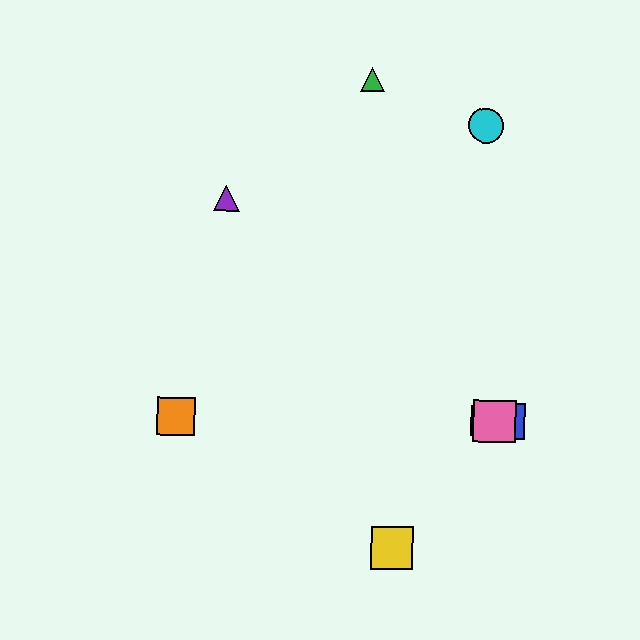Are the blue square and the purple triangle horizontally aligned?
No, the blue square is at y≈421 and the purple triangle is at y≈198.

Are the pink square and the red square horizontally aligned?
Yes, both are at y≈421.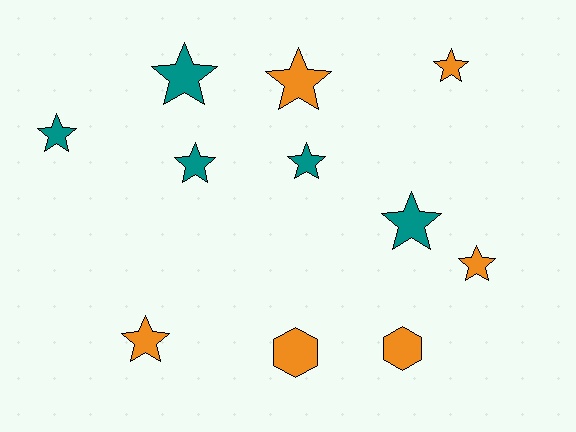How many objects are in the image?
There are 11 objects.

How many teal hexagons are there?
There are no teal hexagons.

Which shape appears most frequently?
Star, with 9 objects.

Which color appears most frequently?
Orange, with 6 objects.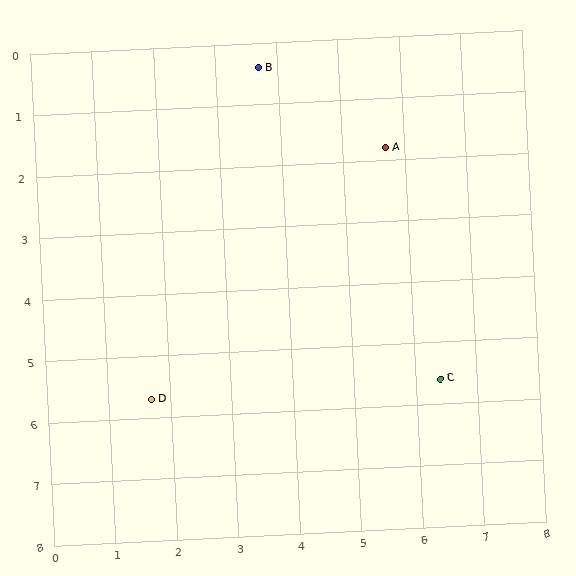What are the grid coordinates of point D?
Point D is at approximately (1.7, 5.7).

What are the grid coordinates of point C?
Point C is at approximately (6.4, 5.6).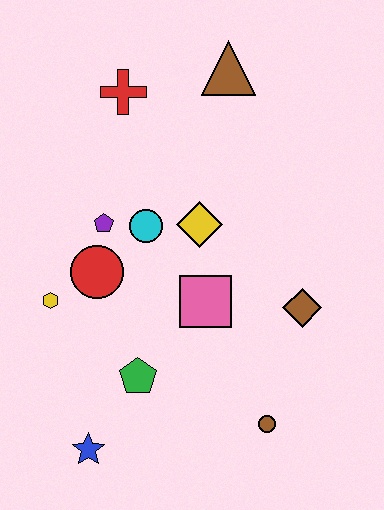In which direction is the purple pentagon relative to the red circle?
The purple pentagon is above the red circle.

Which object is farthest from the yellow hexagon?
The brown triangle is farthest from the yellow hexagon.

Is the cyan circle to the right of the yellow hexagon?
Yes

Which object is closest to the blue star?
The green pentagon is closest to the blue star.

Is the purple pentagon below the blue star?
No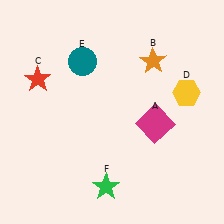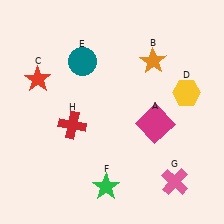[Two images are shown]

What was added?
A pink cross (G), a red cross (H) were added in Image 2.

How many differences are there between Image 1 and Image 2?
There are 2 differences between the two images.